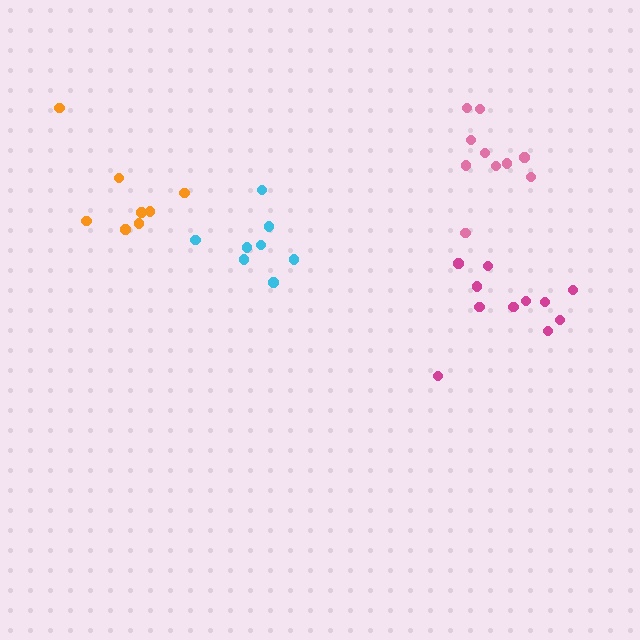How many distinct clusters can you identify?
There are 4 distinct clusters.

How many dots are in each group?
Group 1: 10 dots, Group 2: 8 dots, Group 3: 8 dots, Group 4: 11 dots (37 total).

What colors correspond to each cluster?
The clusters are colored: pink, cyan, orange, magenta.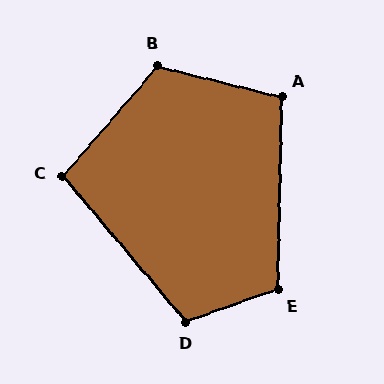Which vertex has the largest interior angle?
B, at approximately 117 degrees.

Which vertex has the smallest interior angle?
C, at approximately 99 degrees.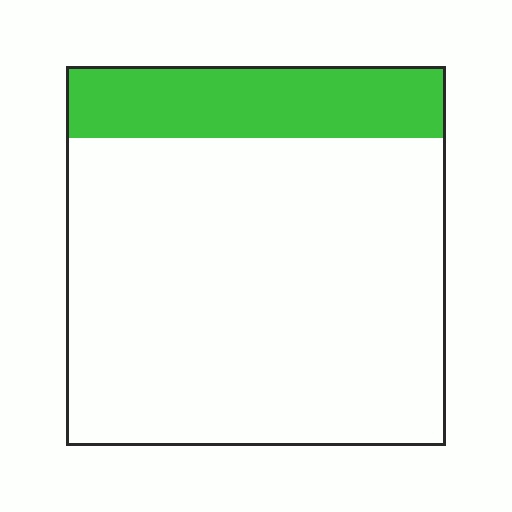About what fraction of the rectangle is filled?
About one fifth (1/5).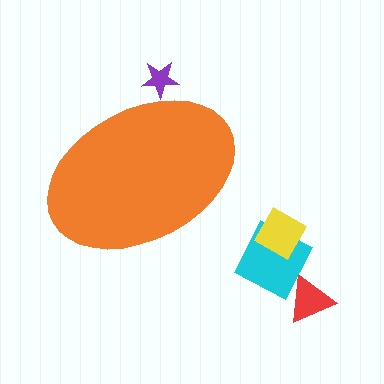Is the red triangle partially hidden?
No, the red triangle is fully visible.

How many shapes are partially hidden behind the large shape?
1 shape is partially hidden.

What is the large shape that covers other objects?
An orange ellipse.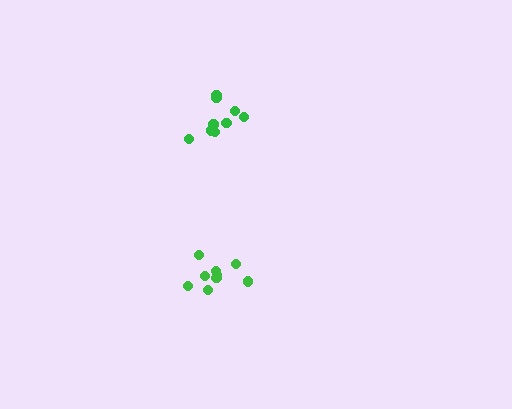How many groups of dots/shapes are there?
There are 2 groups.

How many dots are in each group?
Group 1: 9 dots, Group 2: 9 dots (18 total).